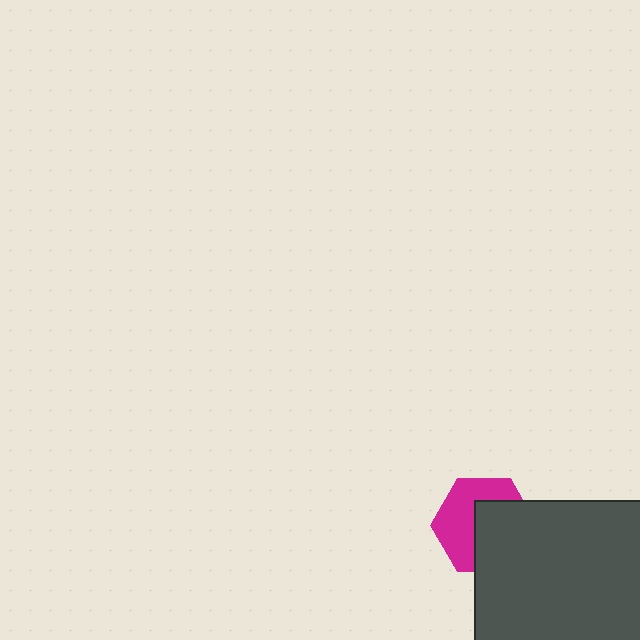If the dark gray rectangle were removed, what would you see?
You would see the complete magenta hexagon.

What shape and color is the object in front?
The object in front is a dark gray rectangle.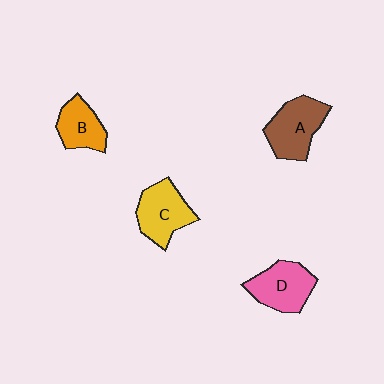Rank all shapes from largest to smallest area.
From largest to smallest: A (brown), C (yellow), D (pink), B (orange).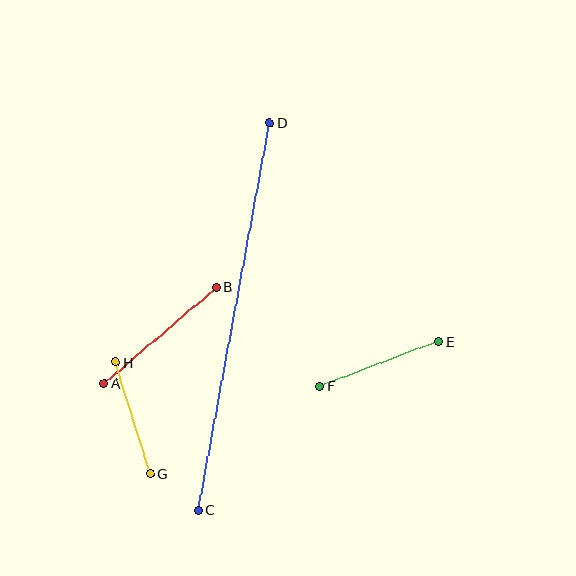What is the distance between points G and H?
The distance is approximately 117 pixels.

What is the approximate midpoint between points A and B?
The midpoint is at approximately (160, 335) pixels.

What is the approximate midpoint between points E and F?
The midpoint is at approximately (379, 364) pixels.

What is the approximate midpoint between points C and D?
The midpoint is at approximately (234, 316) pixels.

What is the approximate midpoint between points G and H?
The midpoint is at approximately (133, 418) pixels.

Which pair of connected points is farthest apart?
Points C and D are farthest apart.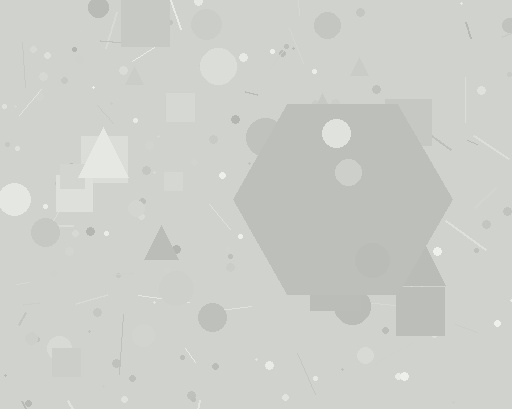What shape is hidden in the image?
A hexagon is hidden in the image.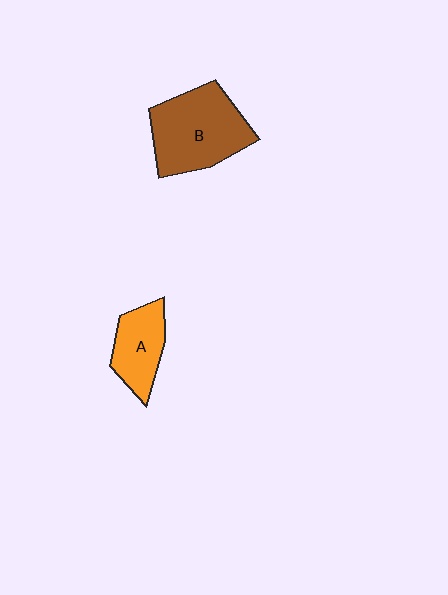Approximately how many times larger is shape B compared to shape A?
Approximately 1.7 times.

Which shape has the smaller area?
Shape A (orange).